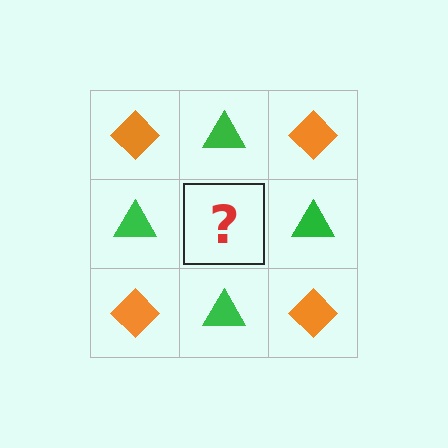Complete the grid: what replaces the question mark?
The question mark should be replaced with an orange diamond.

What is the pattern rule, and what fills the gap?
The rule is that it alternates orange diamond and green triangle in a checkerboard pattern. The gap should be filled with an orange diamond.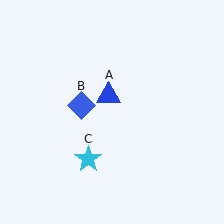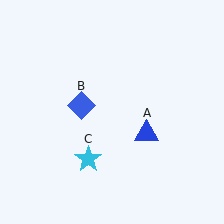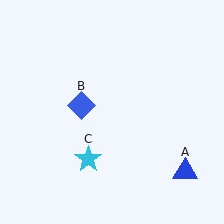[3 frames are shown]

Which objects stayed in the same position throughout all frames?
Blue diamond (object B) and cyan star (object C) remained stationary.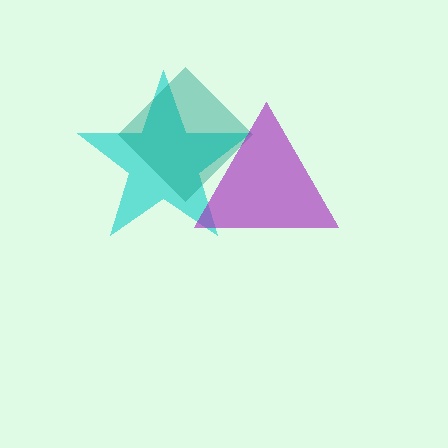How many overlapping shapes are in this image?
There are 3 overlapping shapes in the image.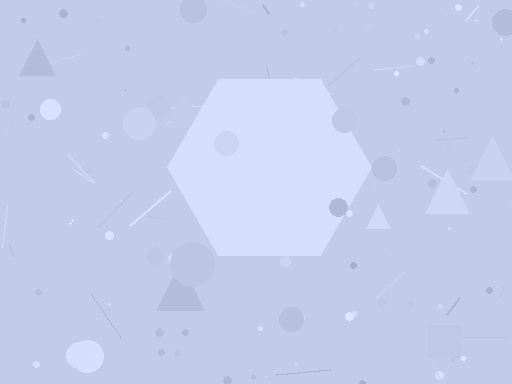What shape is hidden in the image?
A hexagon is hidden in the image.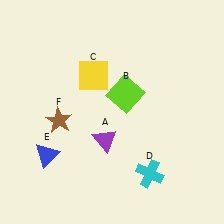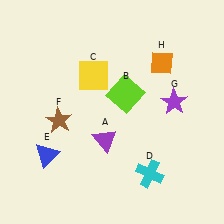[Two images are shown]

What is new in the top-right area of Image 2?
An orange diamond (H) was added in the top-right area of Image 2.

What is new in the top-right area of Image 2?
A purple star (G) was added in the top-right area of Image 2.